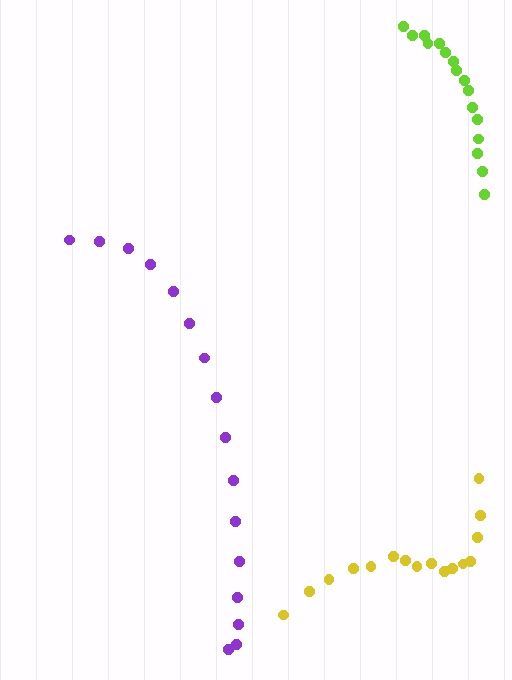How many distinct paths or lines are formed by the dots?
There are 3 distinct paths.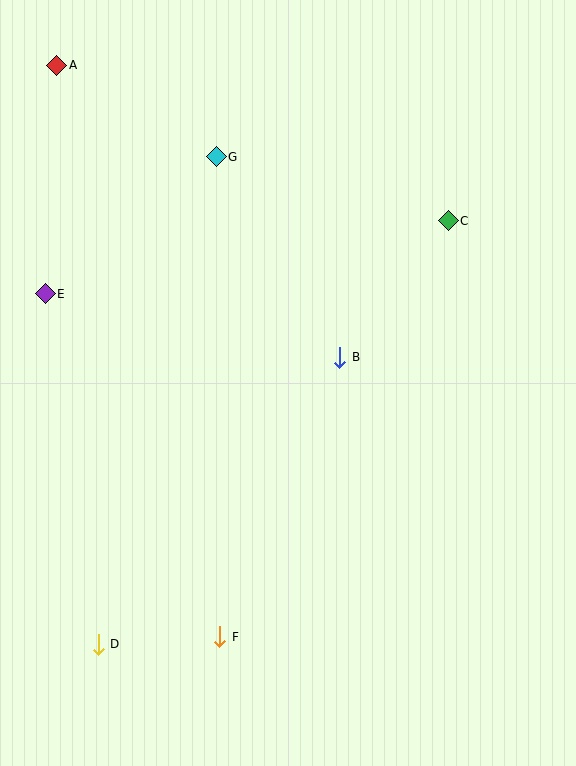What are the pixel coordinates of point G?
Point G is at (216, 157).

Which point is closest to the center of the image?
Point B at (340, 357) is closest to the center.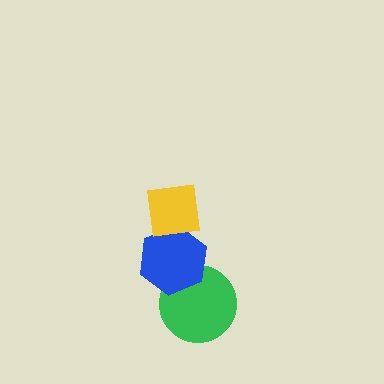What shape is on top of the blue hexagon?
The yellow square is on top of the blue hexagon.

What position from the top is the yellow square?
The yellow square is 1st from the top.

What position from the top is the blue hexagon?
The blue hexagon is 2nd from the top.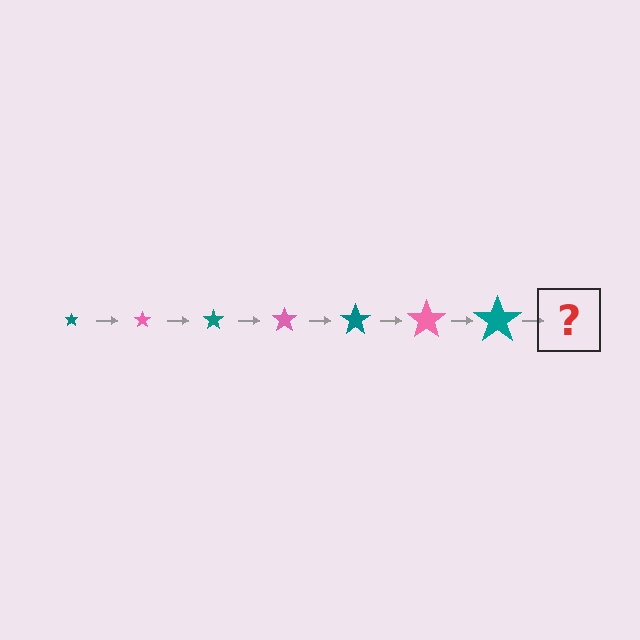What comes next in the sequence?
The next element should be a pink star, larger than the previous one.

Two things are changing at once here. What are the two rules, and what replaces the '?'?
The two rules are that the star grows larger each step and the color cycles through teal and pink. The '?' should be a pink star, larger than the previous one.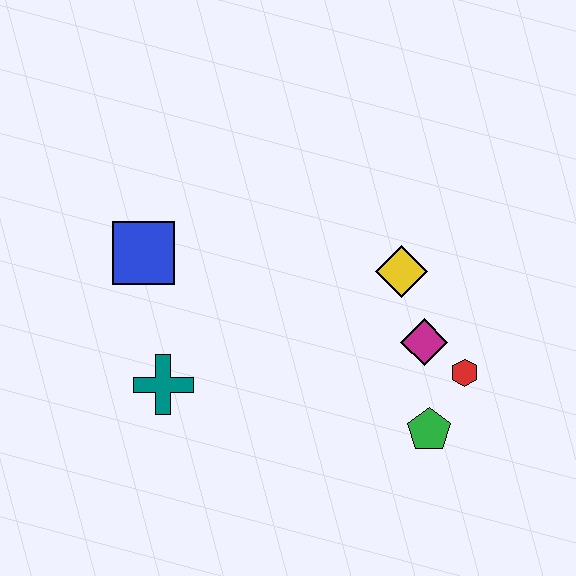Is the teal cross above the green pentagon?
Yes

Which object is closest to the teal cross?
The blue square is closest to the teal cross.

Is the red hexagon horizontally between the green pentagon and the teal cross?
No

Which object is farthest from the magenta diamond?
The blue square is farthest from the magenta diamond.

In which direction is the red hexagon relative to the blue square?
The red hexagon is to the right of the blue square.